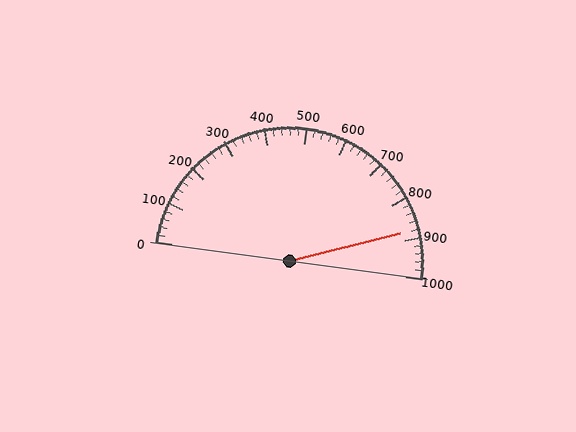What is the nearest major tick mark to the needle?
The nearest major tick mark is 900.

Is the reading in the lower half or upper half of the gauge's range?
The reading is in the upper half of the range (0 to 1000).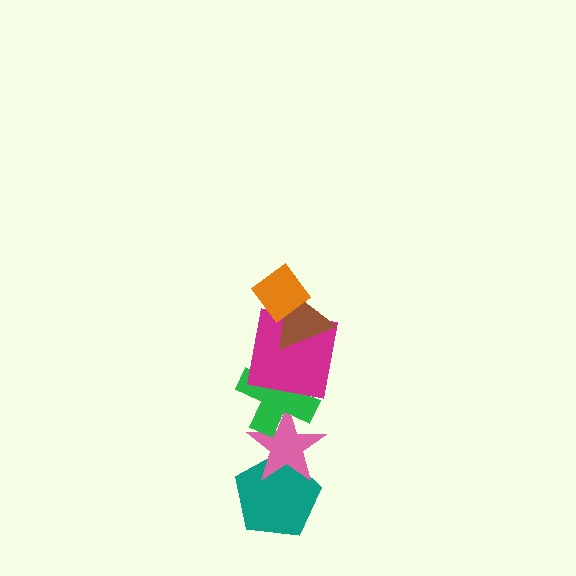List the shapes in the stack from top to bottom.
From top to bottom: the orange diamond, the brown triangle, the magenta square, the green cross, the pink star, the teal pentagon.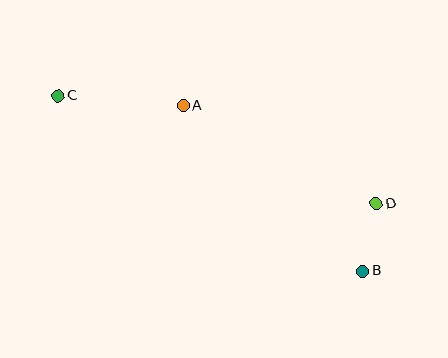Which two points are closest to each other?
Points B and D are closest to each other.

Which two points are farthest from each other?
Points B and C are farthest from each other.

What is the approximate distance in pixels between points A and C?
The distance between A and C is approximately 125 pixels.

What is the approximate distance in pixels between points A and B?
The distance between A and B is approximately 244 pixels.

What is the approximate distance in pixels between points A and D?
The distance between A and D is approximately 216 pixels.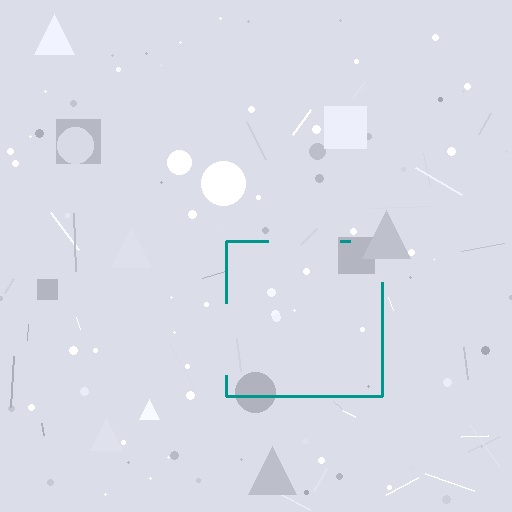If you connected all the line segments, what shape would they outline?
They would outline a square.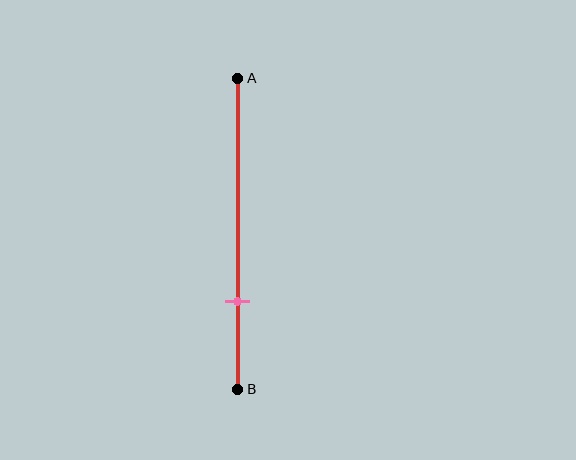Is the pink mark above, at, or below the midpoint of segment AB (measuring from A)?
The pink mark is below the midpoint of segment AB.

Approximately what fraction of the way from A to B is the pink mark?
The pink mark is approximately 70% of the way from A to B.